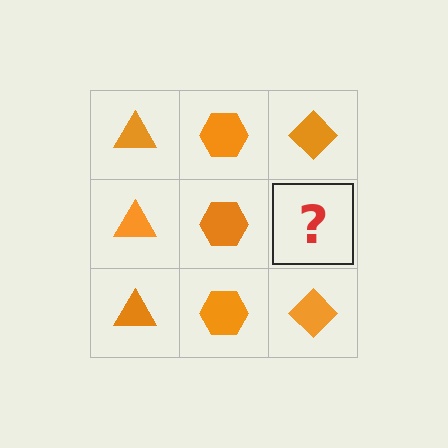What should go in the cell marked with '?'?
The missing cell should contain an orange diamond.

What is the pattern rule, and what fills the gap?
The rule is that each column has a consistent shape. The gap should be filled with an orange diamond.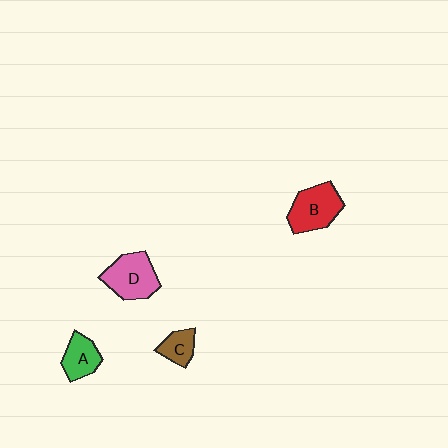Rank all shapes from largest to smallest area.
From largest to smallest: D (pink), B (red), A (green), C (brown).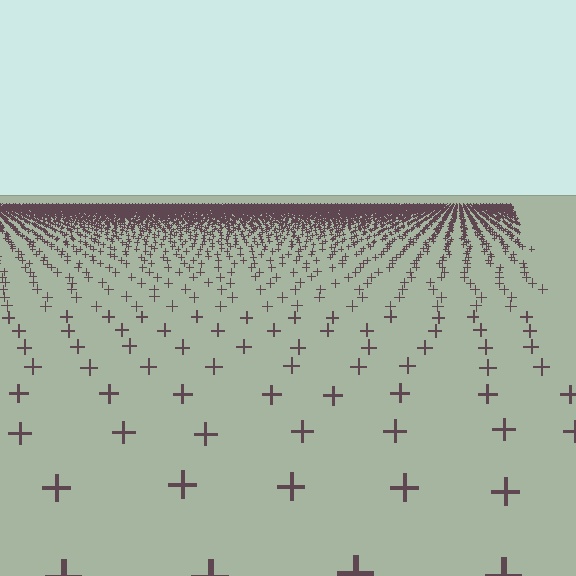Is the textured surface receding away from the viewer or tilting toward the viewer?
The surface is receding away from the viewer. Texture elements get smaller and denser toward the top.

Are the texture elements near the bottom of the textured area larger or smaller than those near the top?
Larger. Near the bottom, elements are closer to the viewer and appear at a bigger on-screen size.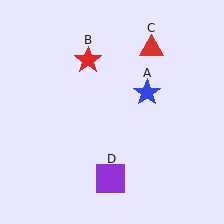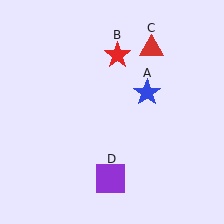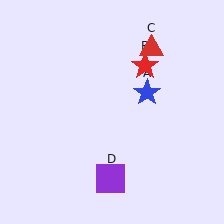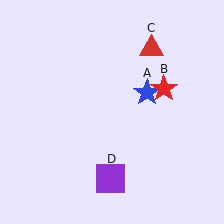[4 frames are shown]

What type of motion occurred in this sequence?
The red star (object B) rotated clockwise around the center of the scene.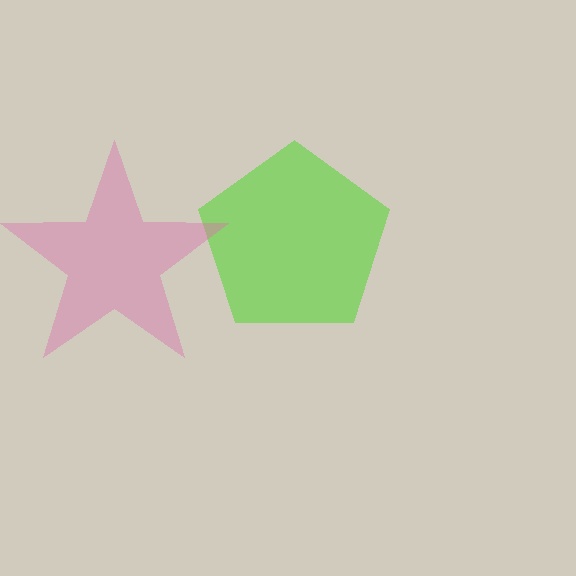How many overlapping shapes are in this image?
There are 2 overlapping shapes in the image.